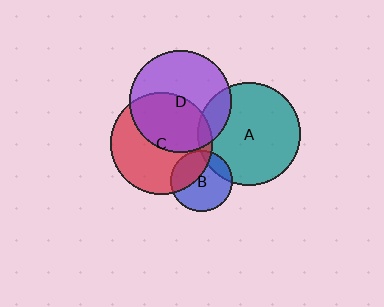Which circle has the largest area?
Circle A (teal).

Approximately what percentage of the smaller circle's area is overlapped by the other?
Approximately 15%.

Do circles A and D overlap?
Yes.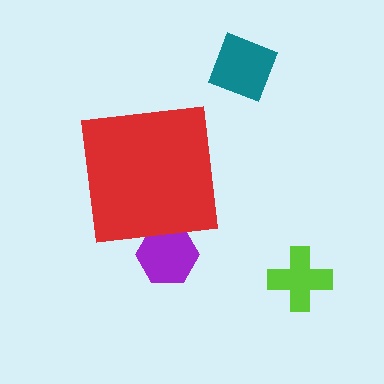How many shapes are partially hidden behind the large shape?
1 shape is partially hidden.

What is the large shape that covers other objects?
A red square.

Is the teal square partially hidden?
No, the teal square is fully visible.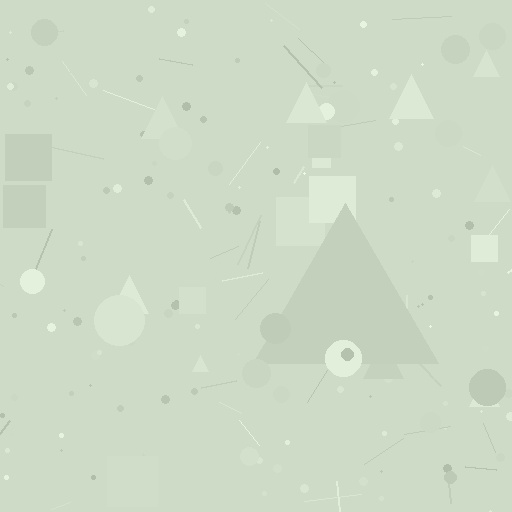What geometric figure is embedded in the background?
A triangle is embedded in the background.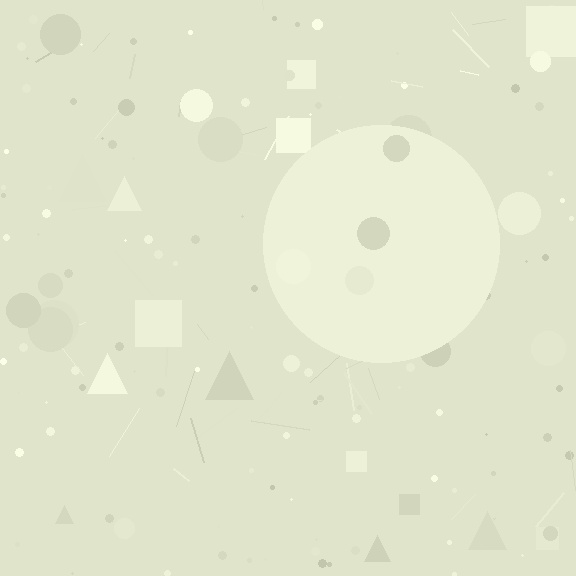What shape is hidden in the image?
A circle is hidden in the image.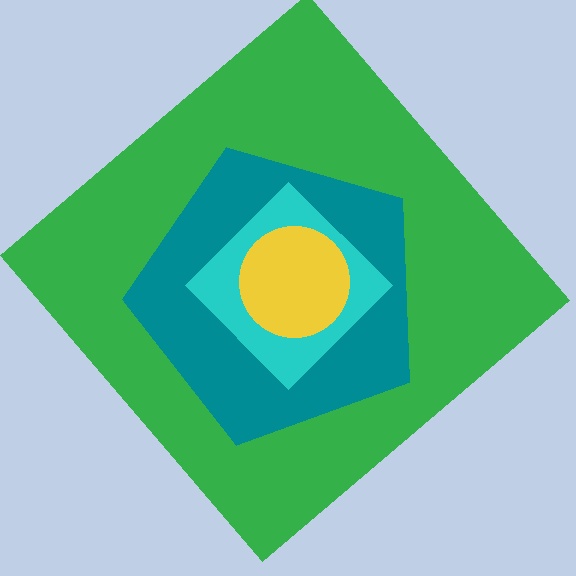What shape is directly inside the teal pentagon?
The cyan diamond.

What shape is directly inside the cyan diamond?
The yellow circle.